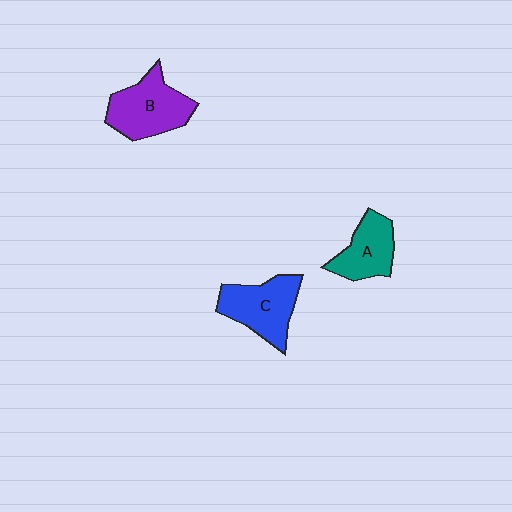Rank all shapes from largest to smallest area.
From largest to smallest: B (purple), C (blue), A (teal).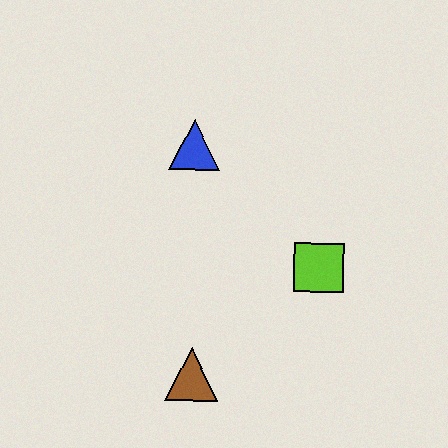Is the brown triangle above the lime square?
No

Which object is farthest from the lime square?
The blue triangle is farthest from the lime square.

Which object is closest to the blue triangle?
The lime square is closest to the blue triangle.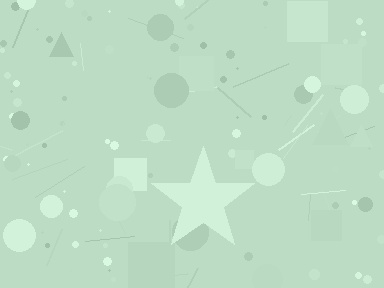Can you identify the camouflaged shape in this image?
The camouflaged shape is a star.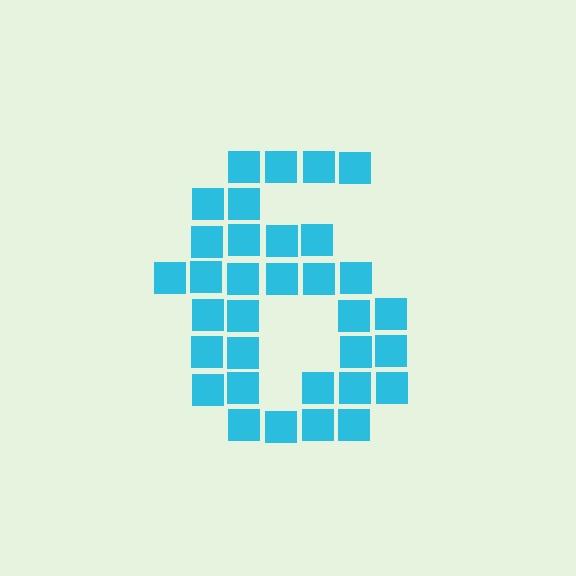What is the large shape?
The large shape is the digit 6.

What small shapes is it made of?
It is made of small squares.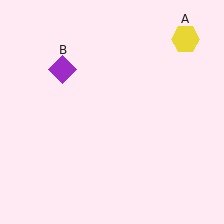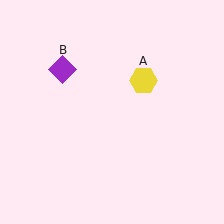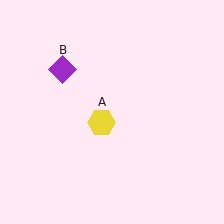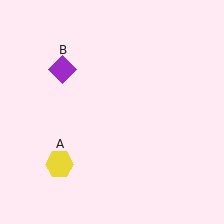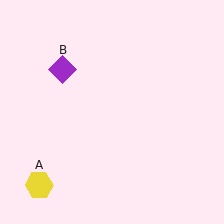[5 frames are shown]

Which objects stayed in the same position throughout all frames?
Purple diamond (object B) remained stationary.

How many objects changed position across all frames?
1 object changed position: yellow hexagon (object A).